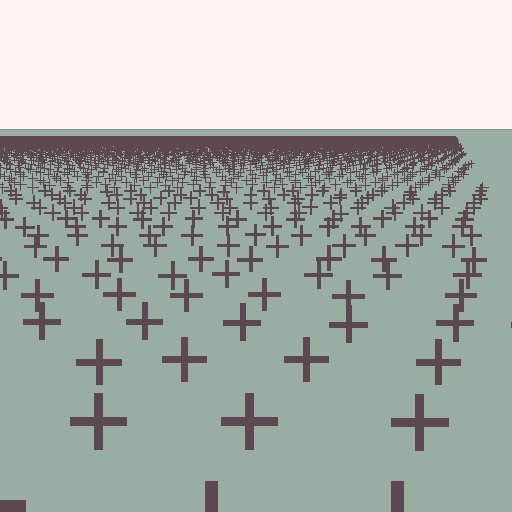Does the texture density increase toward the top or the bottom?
Density increases toward the top.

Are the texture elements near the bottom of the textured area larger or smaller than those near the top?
Larger. Near the bottom, elements are closer to the viewer and appear at a bigger on-screen size.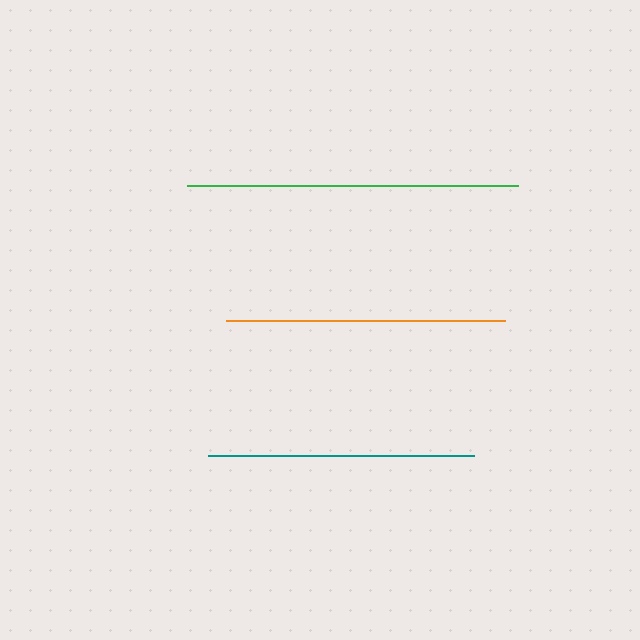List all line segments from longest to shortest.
From longest to shortest: green, orange, teal.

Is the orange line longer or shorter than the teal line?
The orange line is longer than the teal line.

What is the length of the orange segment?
The orange segment is approximately 279 pixels long.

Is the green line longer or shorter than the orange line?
The green line is longer than the orange line.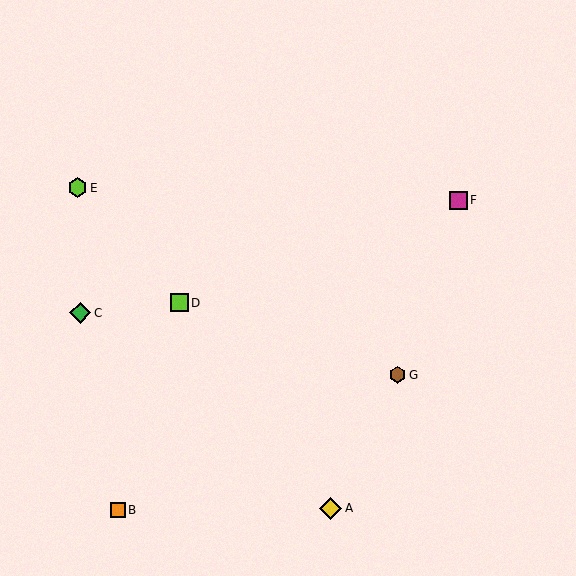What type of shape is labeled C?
Shape C is a green diamond.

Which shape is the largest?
The yellow diamond (labeled A) is the largest.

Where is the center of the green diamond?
The center of the green diamond is at (80, 313).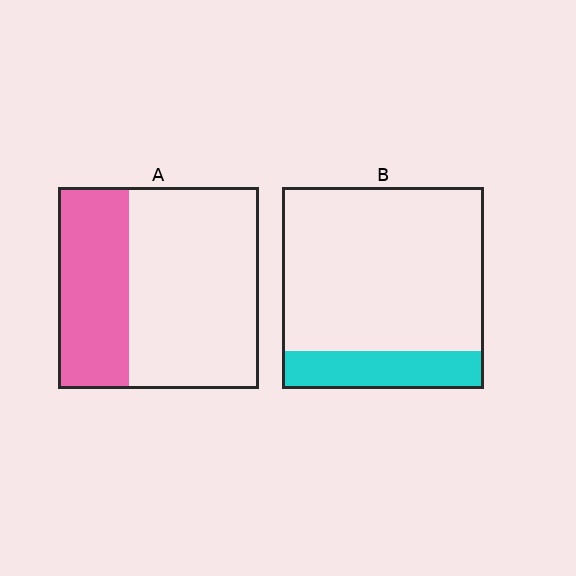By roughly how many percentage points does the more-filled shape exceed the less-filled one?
By roughly 15 percentage points (A over B).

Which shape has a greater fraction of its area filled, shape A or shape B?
Shape A.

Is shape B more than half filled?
No.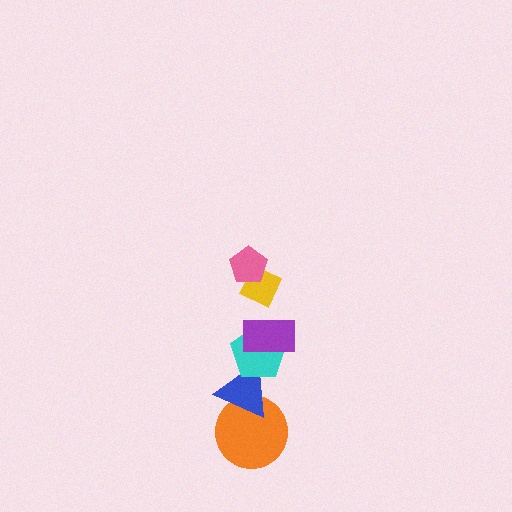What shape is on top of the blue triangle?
The cyan pentagon is on top of the blue triangle.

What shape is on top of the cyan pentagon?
The purple rectangle is on top of the cyan pentagon.